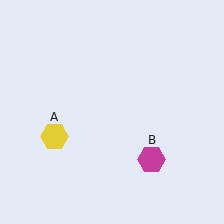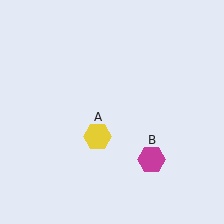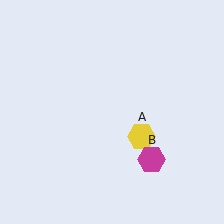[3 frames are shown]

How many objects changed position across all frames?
1 object changed position: yellow hexagon (object A).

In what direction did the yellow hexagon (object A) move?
The yellow hexagon (object A) moved right.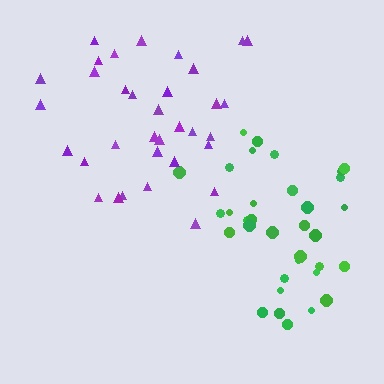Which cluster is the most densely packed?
Green.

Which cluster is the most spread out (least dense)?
Purple.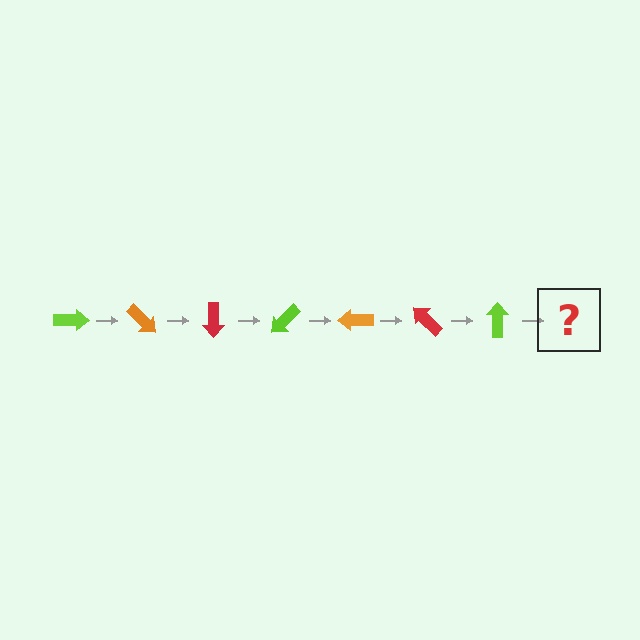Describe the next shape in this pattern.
It should be an orange arrow, rotated 315 degrees from the start.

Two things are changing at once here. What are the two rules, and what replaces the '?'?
The two rules are that it rotates 45 degrees each step and the color cycles through lime, orange, and red. The '?' should be an orange arrow, rotated 315 degrees from the start.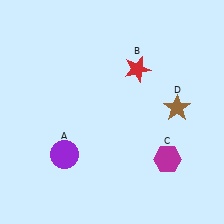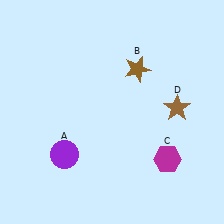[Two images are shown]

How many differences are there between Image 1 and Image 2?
There is 1 difference between the two images.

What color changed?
The star (B) changed from red in Image 1 to brown in Image 2.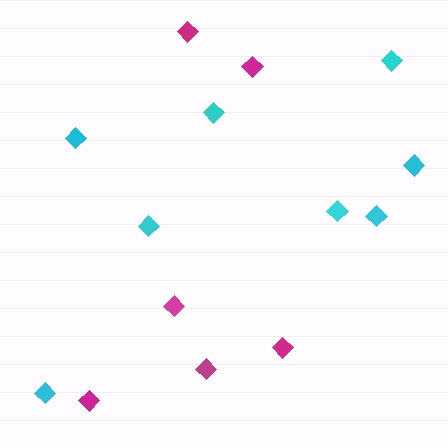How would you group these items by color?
There are 2 groups: one group of cyan diamonds (8) and one group of magenta diamonds (6).